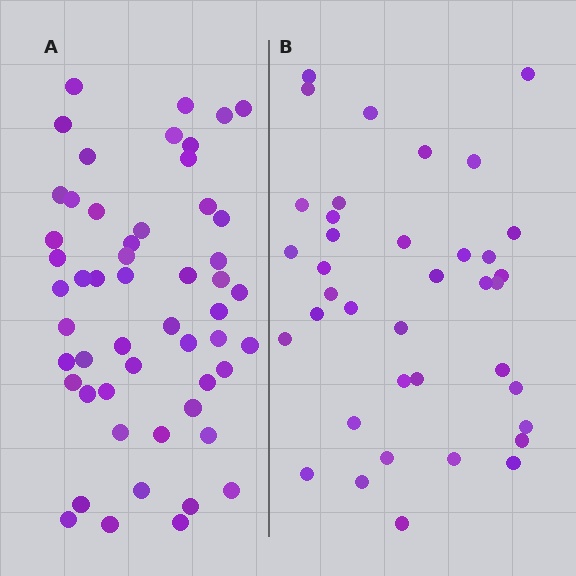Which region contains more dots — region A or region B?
Region A (the left region) has more dots.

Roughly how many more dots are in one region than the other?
Region A has approximately 15 more dots than region B.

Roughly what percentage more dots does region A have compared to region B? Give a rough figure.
About 40% more.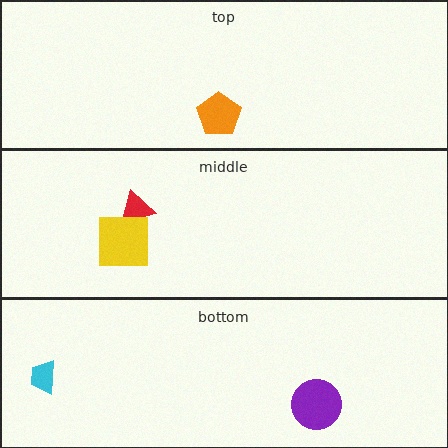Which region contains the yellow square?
The middle region.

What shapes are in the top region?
The orange pentagon.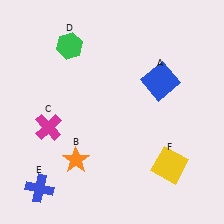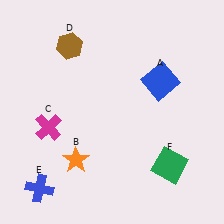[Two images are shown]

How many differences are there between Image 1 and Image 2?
There are 2 differences between the two images.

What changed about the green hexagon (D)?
In Image 1, D is green. In Image 2, it changed to brown.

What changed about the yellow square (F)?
In Image 1, F is yellow. In Image 2, it changed to green.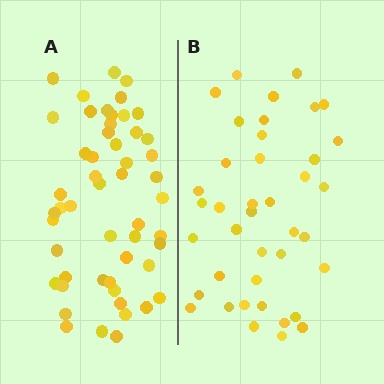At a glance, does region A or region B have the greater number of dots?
Region A (the left region) has more dots.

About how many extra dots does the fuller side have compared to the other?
Region A has roughly 12 or so more dots than region B.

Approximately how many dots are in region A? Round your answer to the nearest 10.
About 50 dots. (The exact count is 52, which rounds to 50.)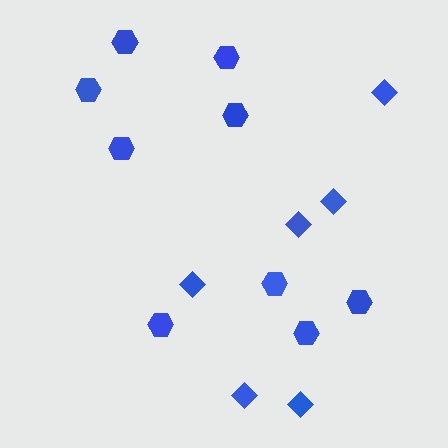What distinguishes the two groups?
There are 2 groups: one group of diamonds (6) and one group of hexagons (9).